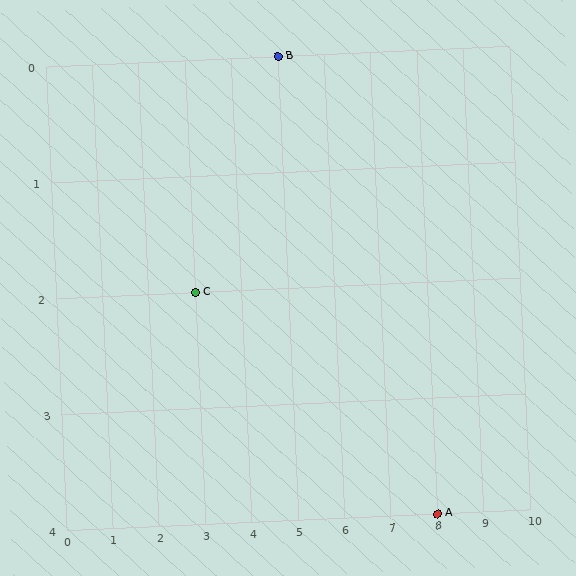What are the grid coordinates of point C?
Point C is at grid coordinates (3, 2).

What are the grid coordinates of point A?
Point A is at grid coordinates (8, 4).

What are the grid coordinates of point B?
Point B is at grid coordinates (5, 0).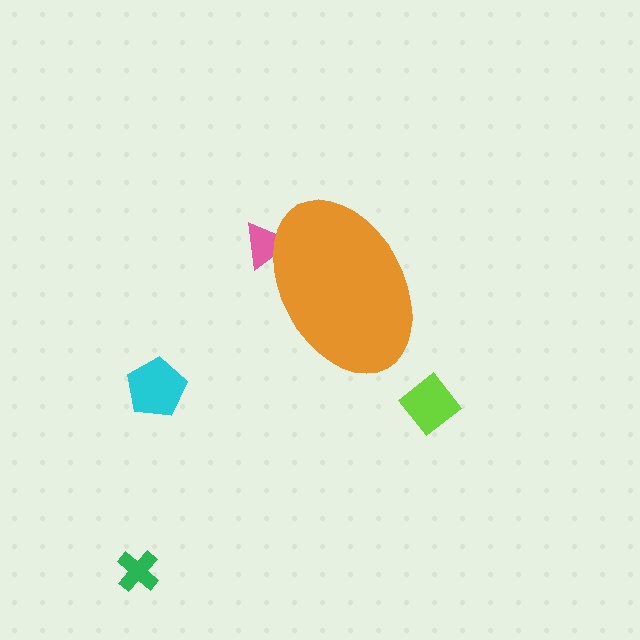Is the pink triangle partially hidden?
Yes, the pink triangle is partially hidden behind the orange ellipse.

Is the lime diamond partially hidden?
No, the lime diamond is fully visible.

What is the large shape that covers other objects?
An orange ellipse.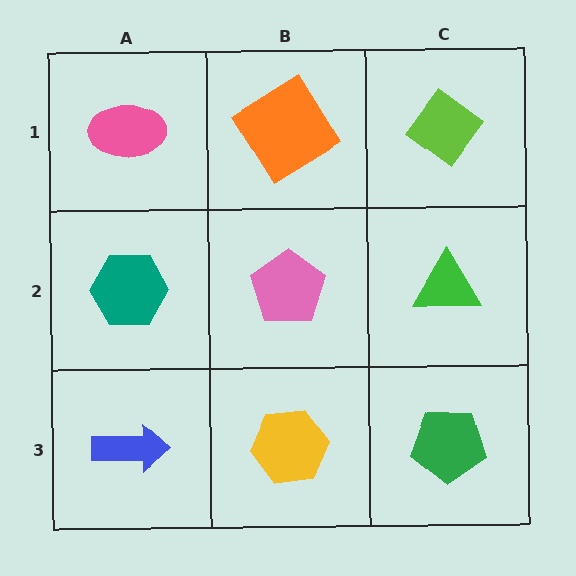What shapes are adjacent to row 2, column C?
A lime diamond (row 1, column C), a green pentagon (row 3, column C), a pink pentagon (row 2, column B).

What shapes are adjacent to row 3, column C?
A green triangle (row 2, column C), a yellow hexagon (row 3, column B).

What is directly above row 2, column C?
A lime diamond.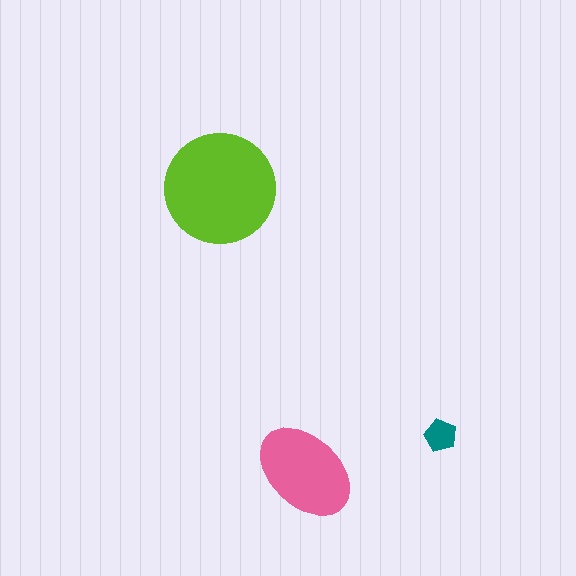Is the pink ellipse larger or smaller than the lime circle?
Smaller.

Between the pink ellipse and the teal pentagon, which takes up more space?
The pink ellipse.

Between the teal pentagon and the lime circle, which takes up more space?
The lime circle.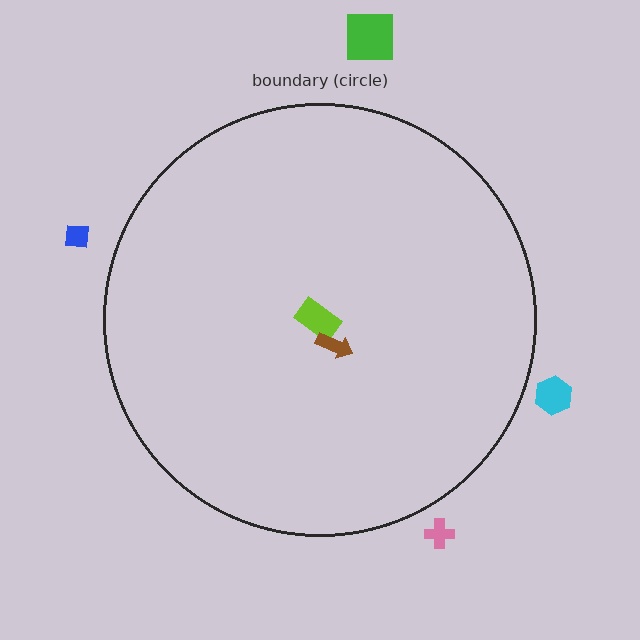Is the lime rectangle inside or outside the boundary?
Inside.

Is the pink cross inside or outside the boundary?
Outside.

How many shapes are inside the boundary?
2 inside, 4 outside.